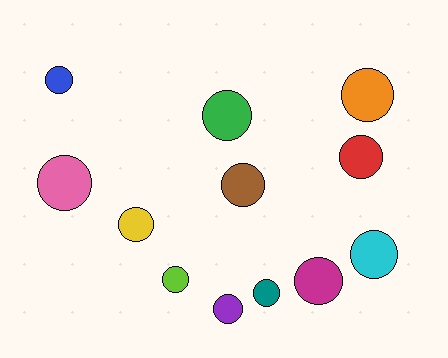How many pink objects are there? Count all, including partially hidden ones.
There is 1 pink object.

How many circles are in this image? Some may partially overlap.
There are 12 circles.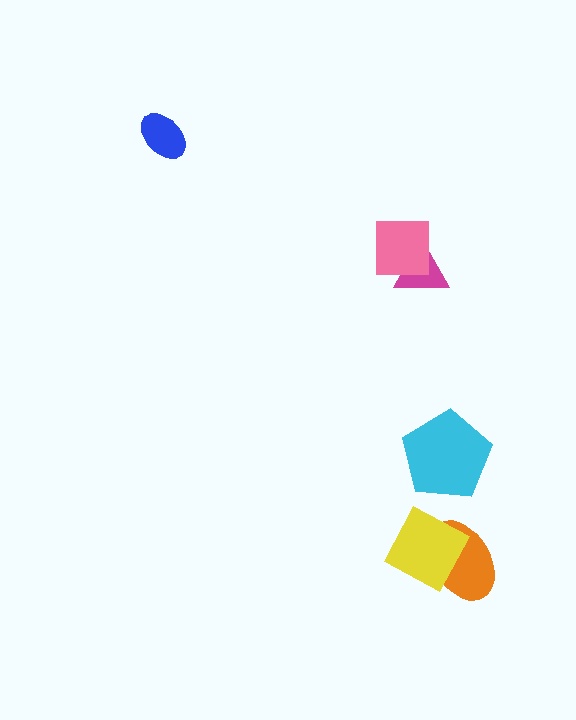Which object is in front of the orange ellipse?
The yellow square is in front of the orange ellipse.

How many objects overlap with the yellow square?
1 object overlaps with the yellow square.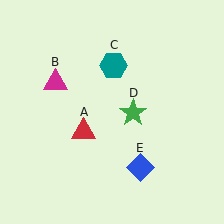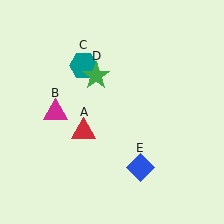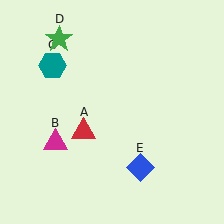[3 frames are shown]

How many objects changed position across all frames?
3 objects changed position: magenta triangle (object B), teal hexagon (object C), green star (object D).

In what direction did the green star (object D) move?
The green star (object D) moved up and to the left.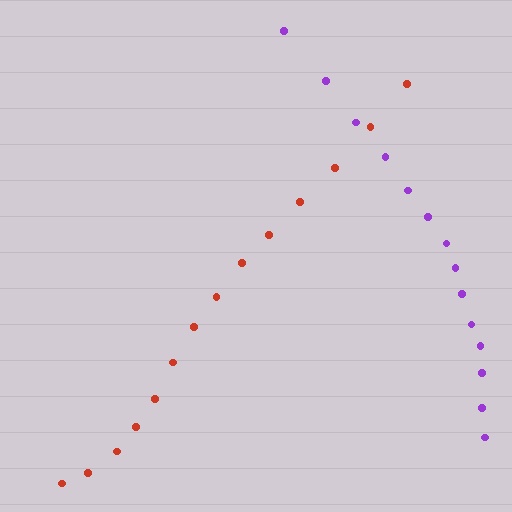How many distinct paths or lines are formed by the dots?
There are 2 distinct paths.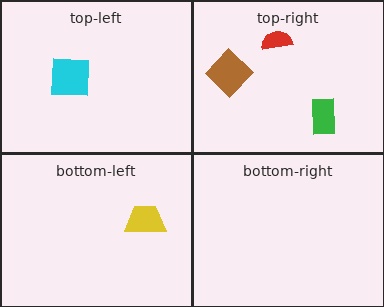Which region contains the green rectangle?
The top-right region.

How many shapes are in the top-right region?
3.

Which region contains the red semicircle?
The top-right region.